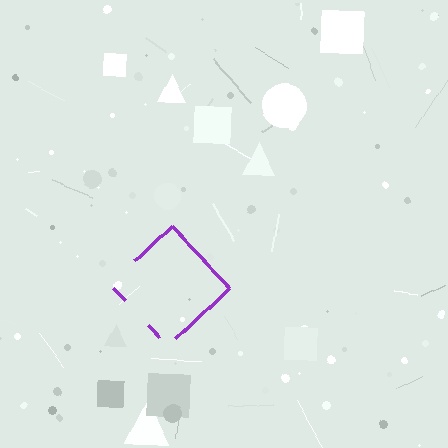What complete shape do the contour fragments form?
The contour fragments form a diamond.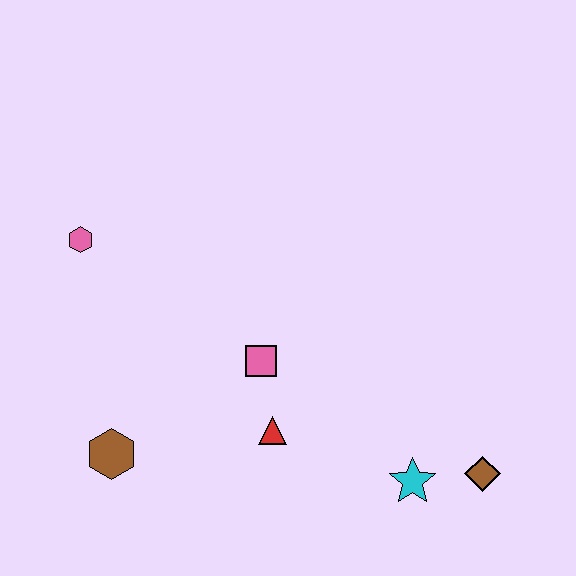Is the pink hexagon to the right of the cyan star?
No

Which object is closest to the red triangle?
The pink square is closest to the red triangle.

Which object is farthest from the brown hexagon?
The brown diamond is farthest from the brown hexagon.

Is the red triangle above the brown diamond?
Yes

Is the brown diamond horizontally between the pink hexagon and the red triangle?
No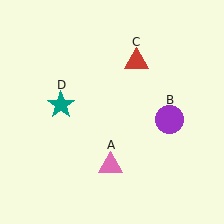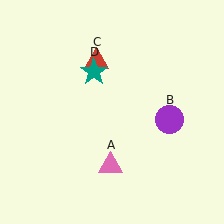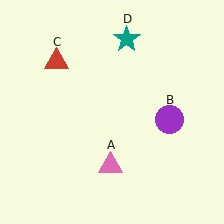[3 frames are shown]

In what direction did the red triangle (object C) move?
The red triangle (object C) moved left.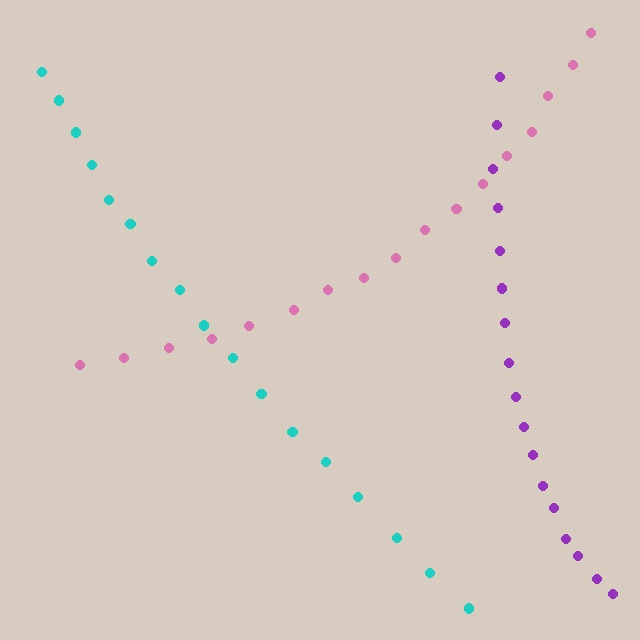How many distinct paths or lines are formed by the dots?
There are 3 distinct paths.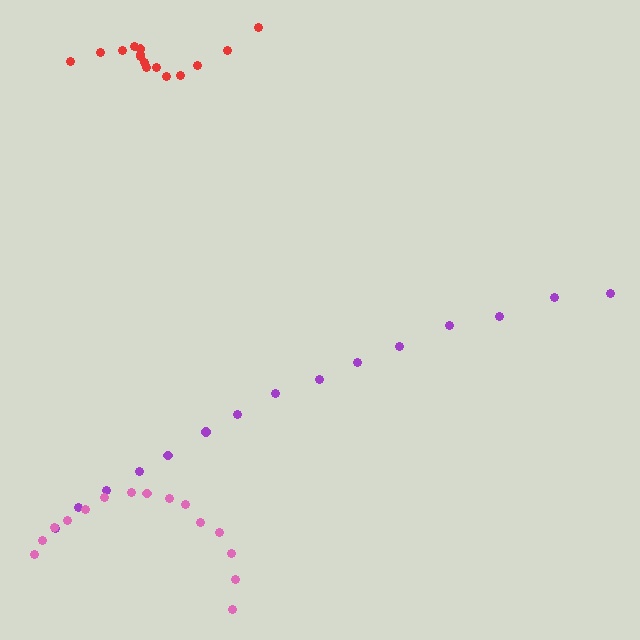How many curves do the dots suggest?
There are 3 distinct paths.